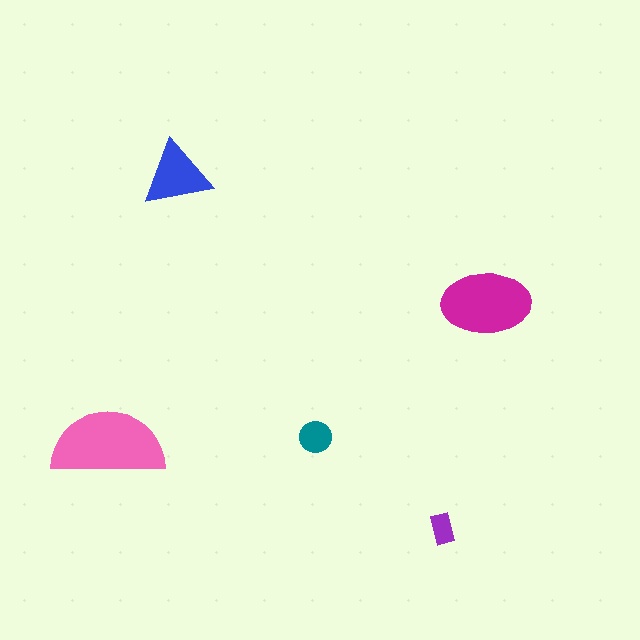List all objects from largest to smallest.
The pink semicircle, the magenta ellipse, the blue triangle, the teal circle, the purple rectangle.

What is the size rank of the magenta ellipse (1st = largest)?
2nd.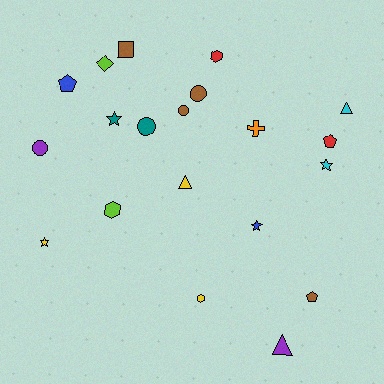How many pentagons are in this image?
There are 3 pentagons.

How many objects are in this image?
There are 20 objects.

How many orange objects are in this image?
There is 1 orange object.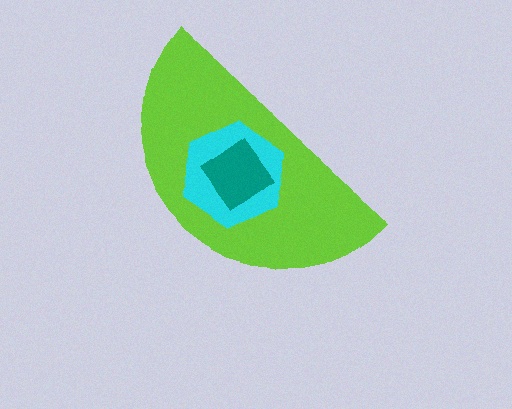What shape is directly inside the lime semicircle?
The cyan hexagon.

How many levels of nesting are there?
3.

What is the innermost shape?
The teal diamond.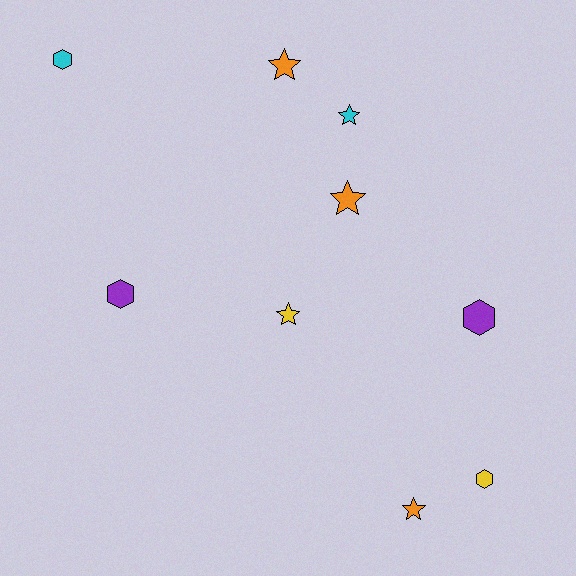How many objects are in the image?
There are 9 objects.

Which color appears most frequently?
Orange, with 3 objects.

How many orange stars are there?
There are 3 orange stars.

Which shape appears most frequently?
Star, with 5 objects.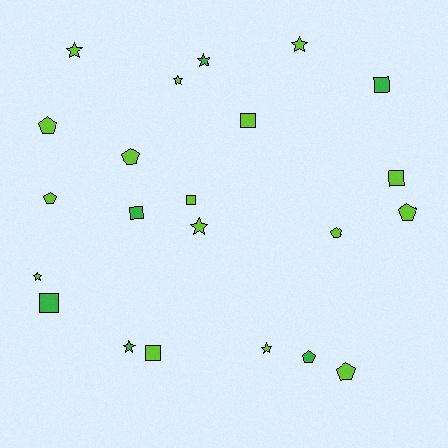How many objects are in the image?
There are 22 objects.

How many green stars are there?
There are 2 green stars.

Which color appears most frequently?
Lime, with 16 objects.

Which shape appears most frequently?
Star, with 8 objects.